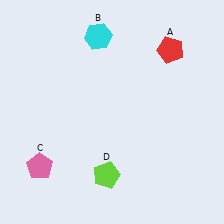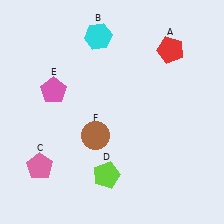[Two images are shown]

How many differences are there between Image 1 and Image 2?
There are 2 differences between the two images.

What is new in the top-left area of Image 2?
A pink pentagon (E) was added in the top-left area of Image 2.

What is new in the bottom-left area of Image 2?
A brown circle (F) was added in the bottom-left area of Image 2.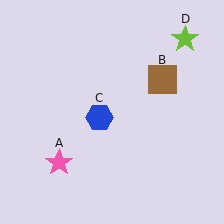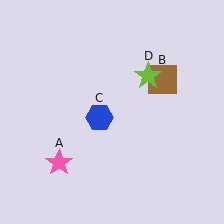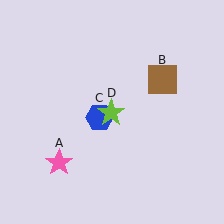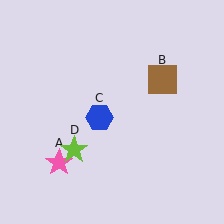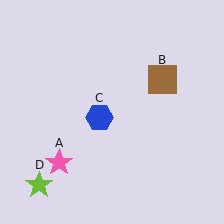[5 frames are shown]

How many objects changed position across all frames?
1 object changed position: lime star (object D).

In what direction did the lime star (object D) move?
The lime star (object D) moved down and to the left.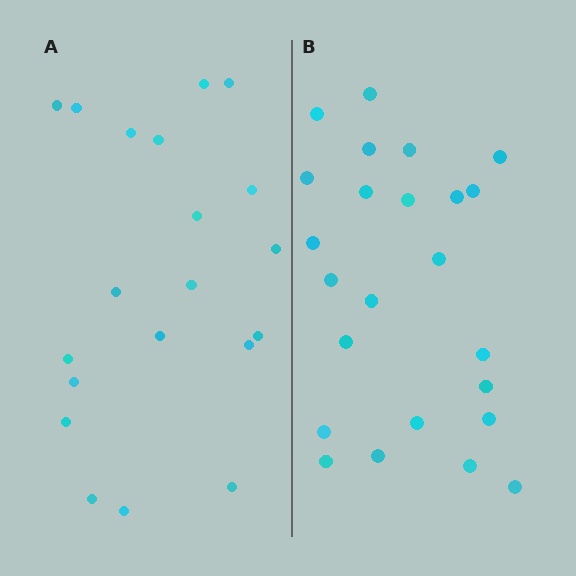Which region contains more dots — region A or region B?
Region B (the right region) has more dots.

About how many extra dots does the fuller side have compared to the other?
Region B has about 4 more dots than region A.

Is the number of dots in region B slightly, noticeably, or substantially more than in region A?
Region B has only slightly more — the two regions are fairly close. The ratio is roughly 1.2 to 1.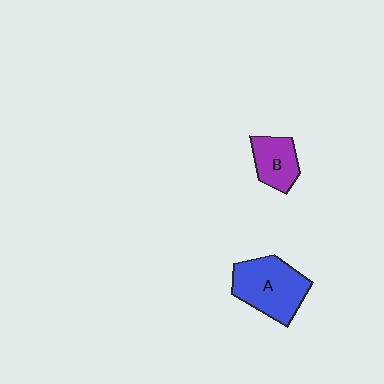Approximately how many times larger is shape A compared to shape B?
Approximately 1.7 times.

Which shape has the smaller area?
Shape B (purple).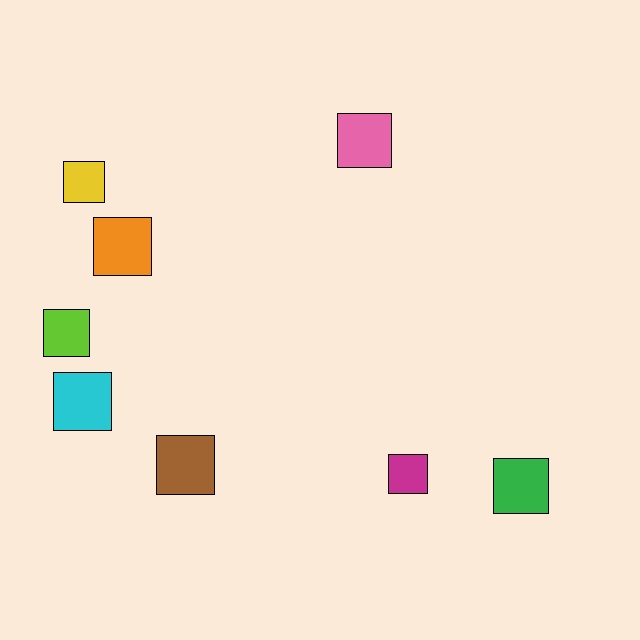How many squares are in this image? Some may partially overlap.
There are 8 squares.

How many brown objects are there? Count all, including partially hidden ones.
There is 1 brown object.